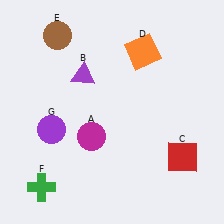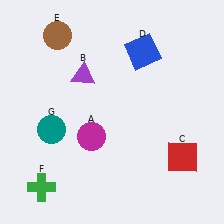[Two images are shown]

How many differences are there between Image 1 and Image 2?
There are 2 differences between the two images.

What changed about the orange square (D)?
In Image 1, D is orange. In Image 2, it changed to blue.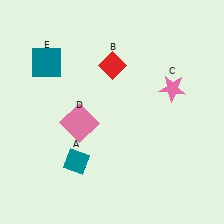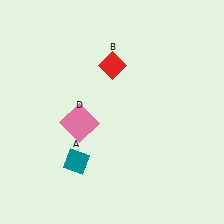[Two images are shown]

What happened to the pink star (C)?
The pink star (C) was removed in Image 2. It was in the top-right area of Image 1.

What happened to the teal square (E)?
The teal square (E) was removed in Image 2. It was in the top-left area of Image 1.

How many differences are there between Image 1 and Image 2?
There are 2 differences between the two images.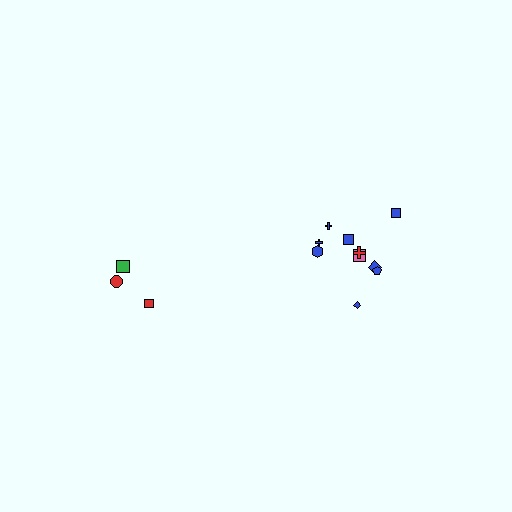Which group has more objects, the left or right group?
The right group.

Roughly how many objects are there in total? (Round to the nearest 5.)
Roughly 15 objects in total.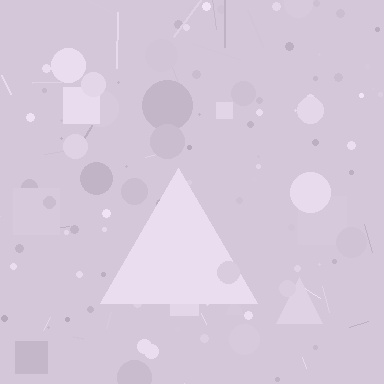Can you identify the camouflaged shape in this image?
The camouflaged shape is a triangle.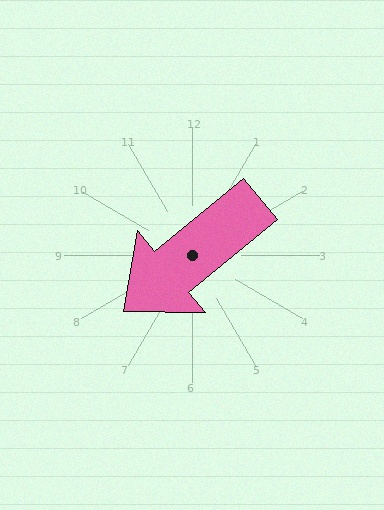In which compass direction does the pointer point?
Southwest.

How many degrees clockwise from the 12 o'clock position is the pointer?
Approximately 230 degrees.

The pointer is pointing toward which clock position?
Roughly 8 o'clock.